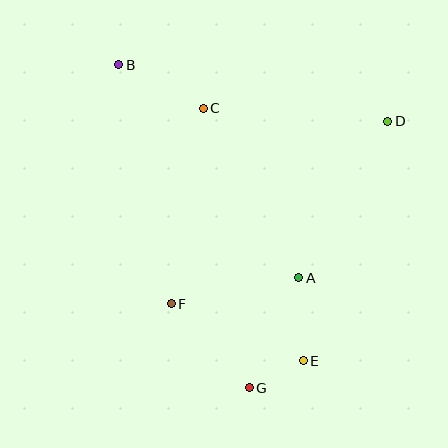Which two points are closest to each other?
Points E and G are closest to each other.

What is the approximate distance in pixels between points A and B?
The distance between A and B is approximately 279 pixels.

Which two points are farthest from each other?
Points B and E are farthest from each other.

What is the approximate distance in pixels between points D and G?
The distance between D and G is approximately 300 pixels.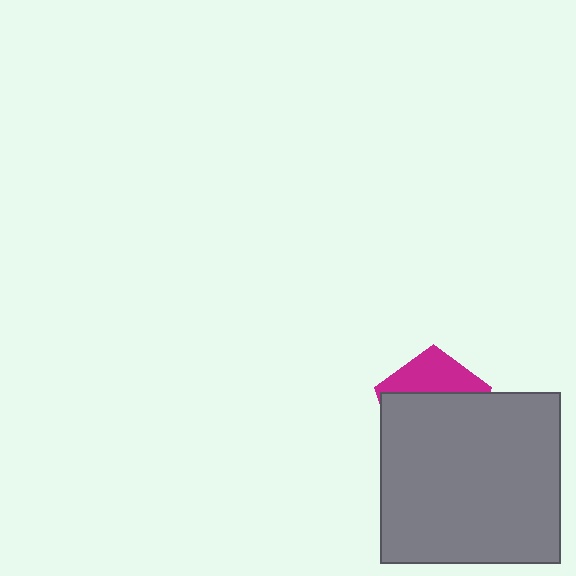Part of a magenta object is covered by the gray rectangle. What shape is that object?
It is a pentagon.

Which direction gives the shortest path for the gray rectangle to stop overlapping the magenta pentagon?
Moving down gives the shortest separation.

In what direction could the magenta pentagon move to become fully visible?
The magenta pentagon could move up. That would shift it out from behind the gray rectangle entirely.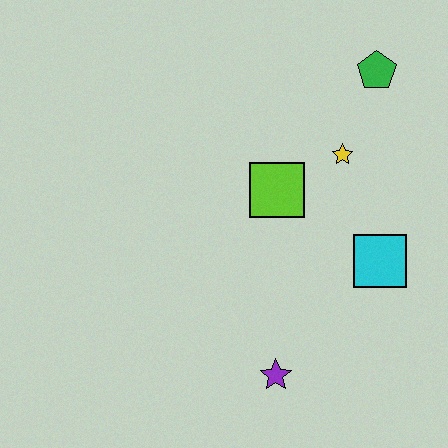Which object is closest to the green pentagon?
The yellow star is closest to the green pentagon.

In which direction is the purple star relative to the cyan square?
The purple star is below the cyan square.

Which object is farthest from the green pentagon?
The purple star is farthest from the green pentagon.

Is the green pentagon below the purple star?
No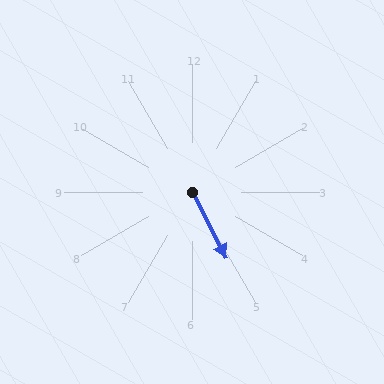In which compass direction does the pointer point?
Southeast.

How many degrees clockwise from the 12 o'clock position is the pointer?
Approximately 153 degrees.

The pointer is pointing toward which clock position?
Roughly 5 o'clock.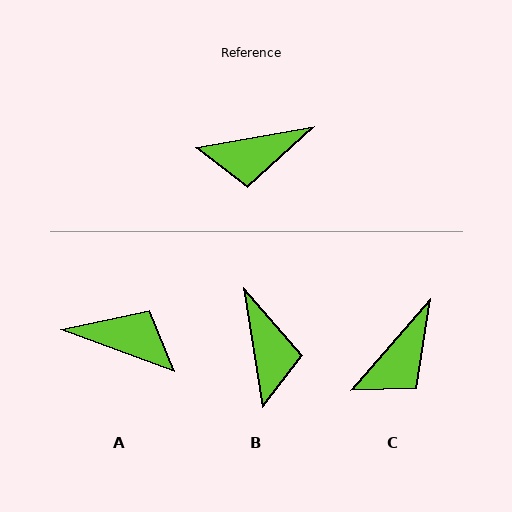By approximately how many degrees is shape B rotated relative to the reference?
Approximately 89 degrees counter-clockwise.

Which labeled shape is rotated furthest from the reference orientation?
A, about 150 degrees away.